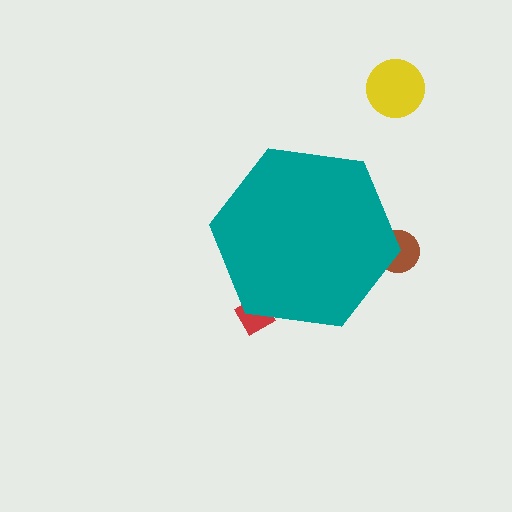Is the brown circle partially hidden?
Yes, the brown circle is partially hidden behind the teal hexagon.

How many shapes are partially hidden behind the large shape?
2 shapes are partially hidden.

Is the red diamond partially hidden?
Yes, the red diamond is partially hidden behind the teal hexagon.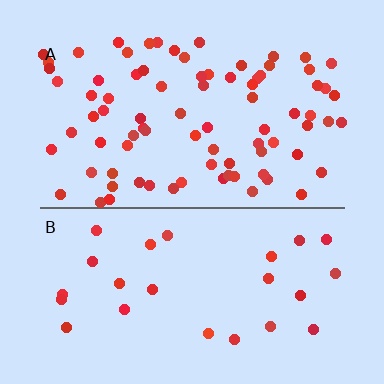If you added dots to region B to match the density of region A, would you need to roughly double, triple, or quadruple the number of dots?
Approximately triple.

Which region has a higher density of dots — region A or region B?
A (the top).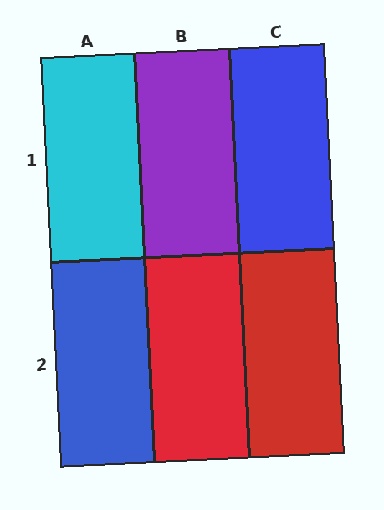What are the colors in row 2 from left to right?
Blue, red, red.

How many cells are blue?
2 cells are blue.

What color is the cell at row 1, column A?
Cyan.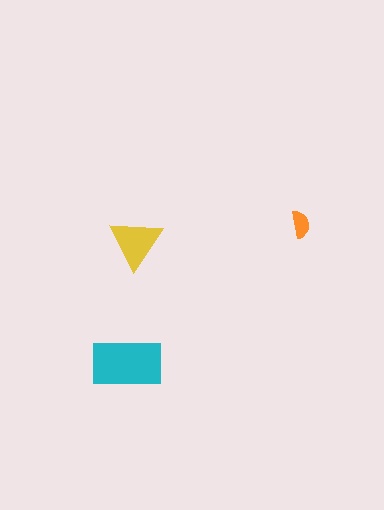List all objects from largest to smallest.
The cyan rectangle, the yellow triangle, the orange semicircle.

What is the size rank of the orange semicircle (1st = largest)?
3rd.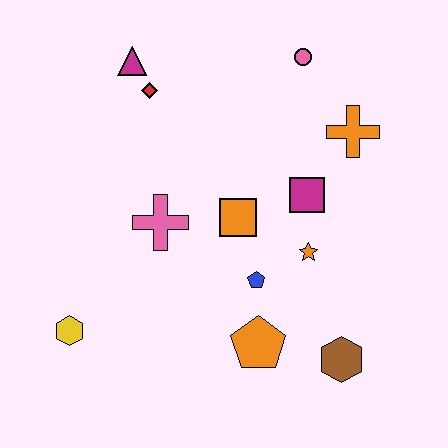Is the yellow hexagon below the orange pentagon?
No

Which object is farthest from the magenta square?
The yellow hexagon is farthest from the magenta square.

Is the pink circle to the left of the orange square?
No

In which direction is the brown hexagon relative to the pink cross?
The brown hexagon is to the right of the pink cross.